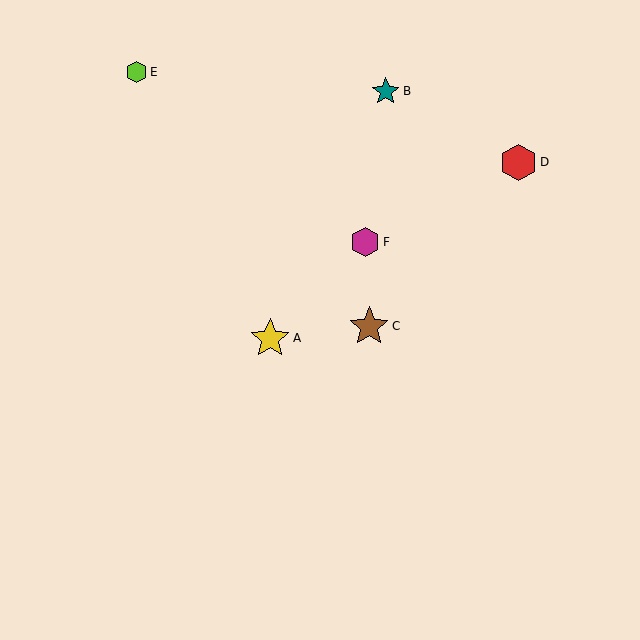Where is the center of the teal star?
The center of the teal star is at (386, 91).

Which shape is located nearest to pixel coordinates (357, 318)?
The brown star (labeled C) at (369, 326) is nearest to that location.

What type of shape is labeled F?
Shape F is a magenta hexagon.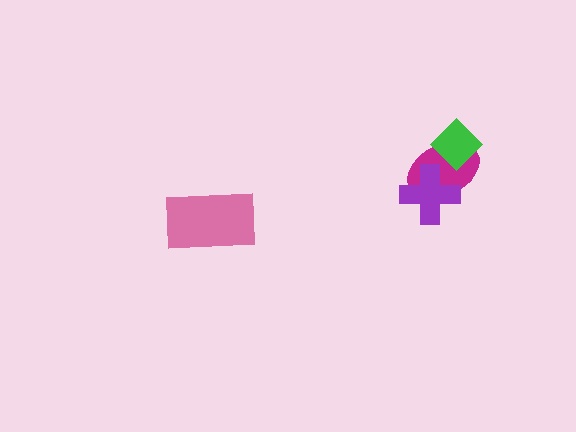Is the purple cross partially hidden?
No, no other shape covers it.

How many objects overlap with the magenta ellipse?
2 objects overlap with the magenta ellipse.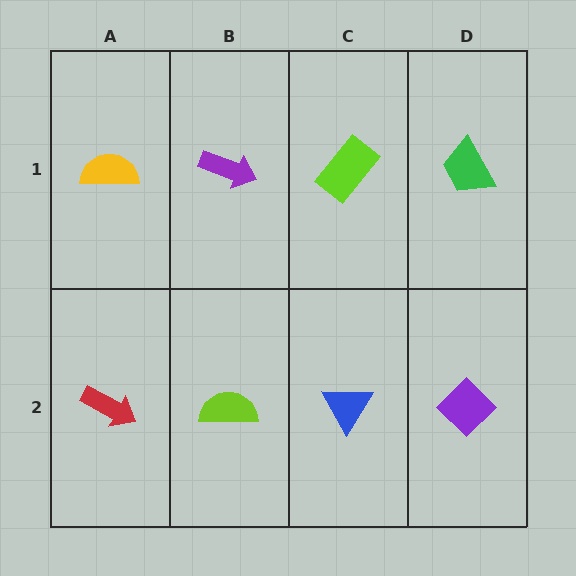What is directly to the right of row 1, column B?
A lime rectangle.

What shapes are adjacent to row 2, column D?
A green trapezoid (row 1, column D), a blue triangle (row 2, column C).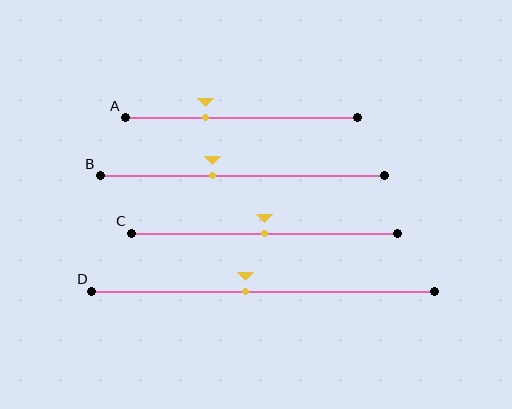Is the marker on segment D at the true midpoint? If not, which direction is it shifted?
No, the marker on segment D is shifted to the left by about 5% of the segment length.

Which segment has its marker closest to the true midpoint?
Segment C has its marker closest to the true midpoint.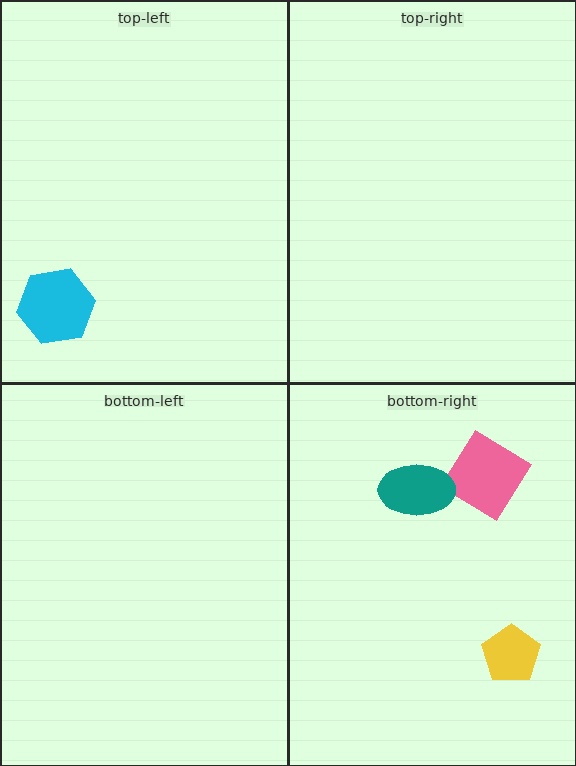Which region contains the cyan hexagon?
The top-left region.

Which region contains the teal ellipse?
The bottom-right region.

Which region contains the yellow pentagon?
The bottom-right region.